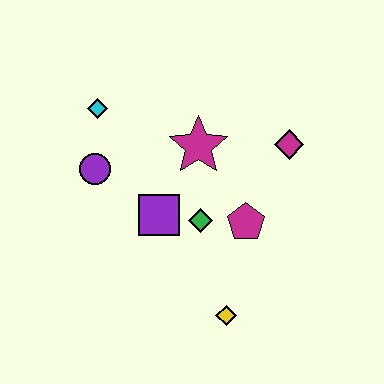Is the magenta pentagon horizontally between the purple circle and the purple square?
No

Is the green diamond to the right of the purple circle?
Yes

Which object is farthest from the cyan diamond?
The yellow diamond is farthest from the cyan diamond.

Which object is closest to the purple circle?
The cyan diamond is closest to the purple circle.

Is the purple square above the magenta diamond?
No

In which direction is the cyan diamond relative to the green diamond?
The cyan diamond is above the green diamond.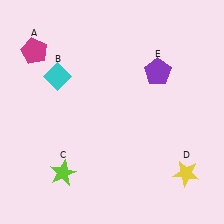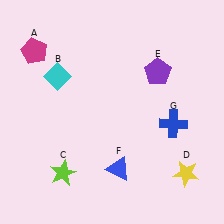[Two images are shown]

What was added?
A blue triangle (F), a blue cross (G) were added in Image 2.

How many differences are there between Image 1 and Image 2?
There are 2 differences between the two images.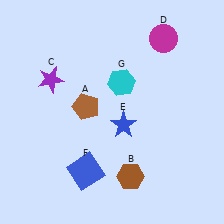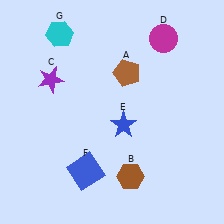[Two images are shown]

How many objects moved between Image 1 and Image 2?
2 objects moved between the two images.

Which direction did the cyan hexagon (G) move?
The cyan hexagon (G) moved left.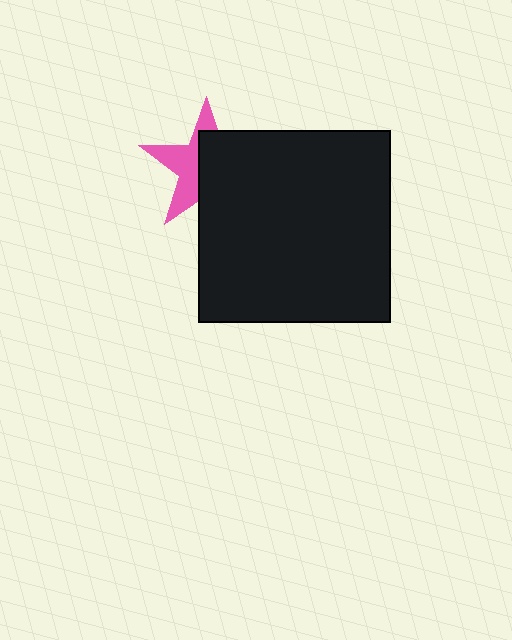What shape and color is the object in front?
The object in front is a black square.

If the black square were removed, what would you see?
You would see the complete pink star.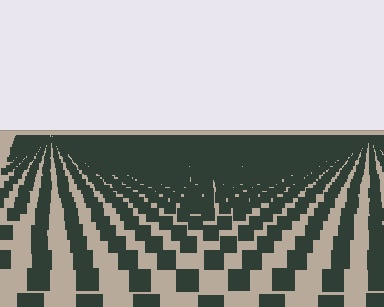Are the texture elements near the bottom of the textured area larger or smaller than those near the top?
Larger. Near the bottom, elements are closer to the viewer and appear at a bigger on-screen size.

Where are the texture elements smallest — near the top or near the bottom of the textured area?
Near the top.